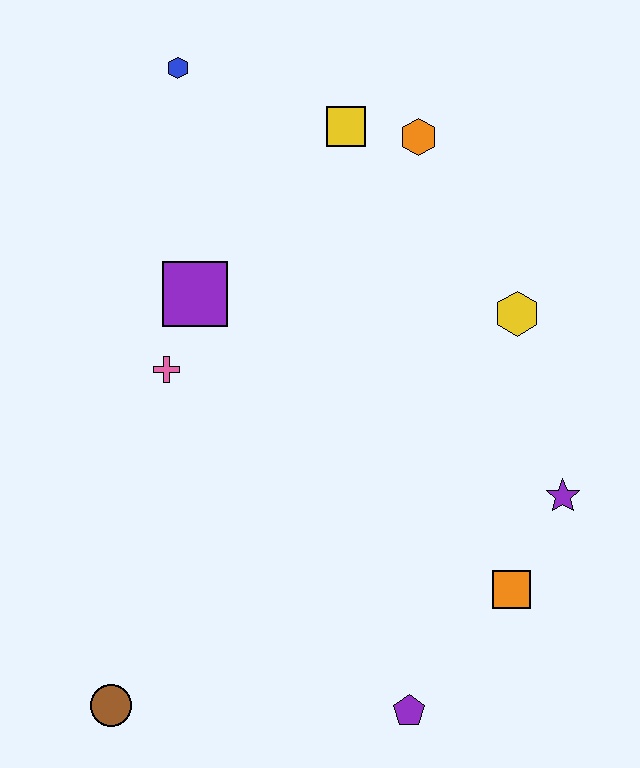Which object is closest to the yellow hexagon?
The purple star is closest to the yellow hexagon.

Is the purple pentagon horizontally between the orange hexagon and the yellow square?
Yes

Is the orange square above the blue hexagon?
No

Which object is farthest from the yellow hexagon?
The brown circle is farthest from the yellow hexagon.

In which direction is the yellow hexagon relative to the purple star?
The yellow hexagon is above the purple star.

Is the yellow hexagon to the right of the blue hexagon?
Yes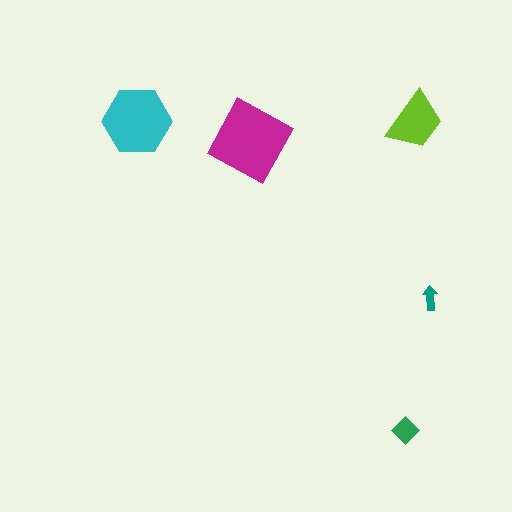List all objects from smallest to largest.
The teal arrow, the green diamond, the lime trapezoid, the cyan hexagon, the magenta square.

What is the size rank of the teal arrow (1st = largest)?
5th.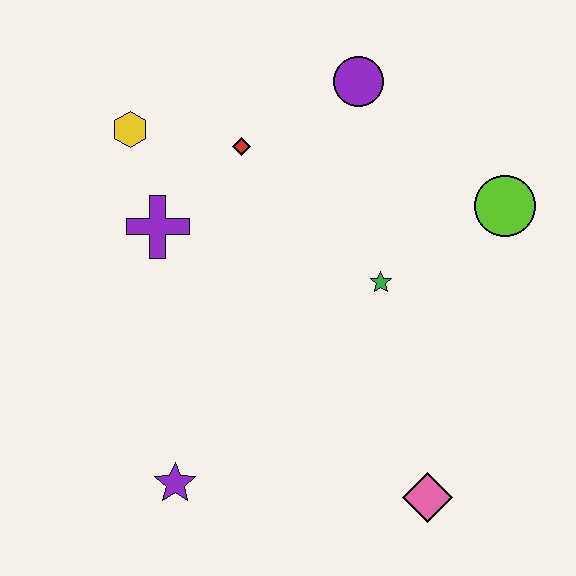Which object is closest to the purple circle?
The red diamond is closest to the purple circle.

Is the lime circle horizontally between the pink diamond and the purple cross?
No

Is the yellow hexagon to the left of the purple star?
Yes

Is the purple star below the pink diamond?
No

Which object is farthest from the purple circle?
The purple star is farthest from the purple circle.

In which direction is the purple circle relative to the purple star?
The purple circle is above the purple star.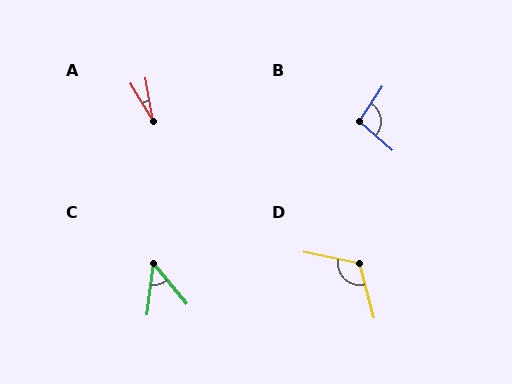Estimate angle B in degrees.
Approximately 97 degrees.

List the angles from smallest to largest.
A (21°), C (47°), B (97°), D (116°).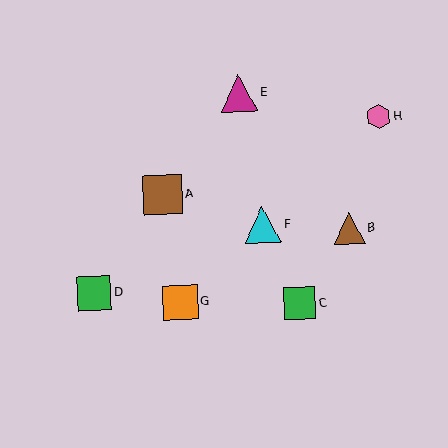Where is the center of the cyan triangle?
The center of the cyan triangle is at (263, 225).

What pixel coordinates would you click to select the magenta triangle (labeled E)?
Click at (239, 93) to select the magenta triangle E.